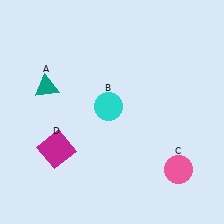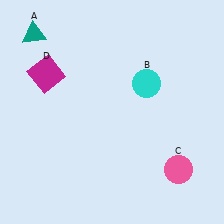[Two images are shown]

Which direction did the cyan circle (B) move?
The cyan circle (B) moved right.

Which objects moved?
The objects that moved are: the teal triangle (A), the cyan circle (B), the magenta square (D).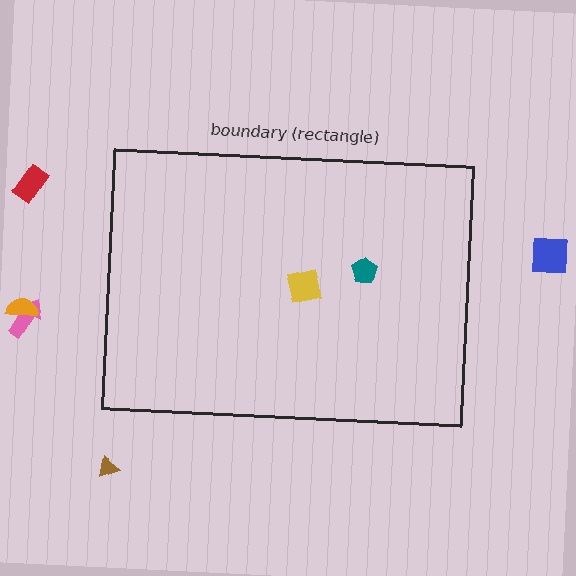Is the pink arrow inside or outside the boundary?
Outside.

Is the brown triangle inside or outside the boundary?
Outside.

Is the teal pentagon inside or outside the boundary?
Inside.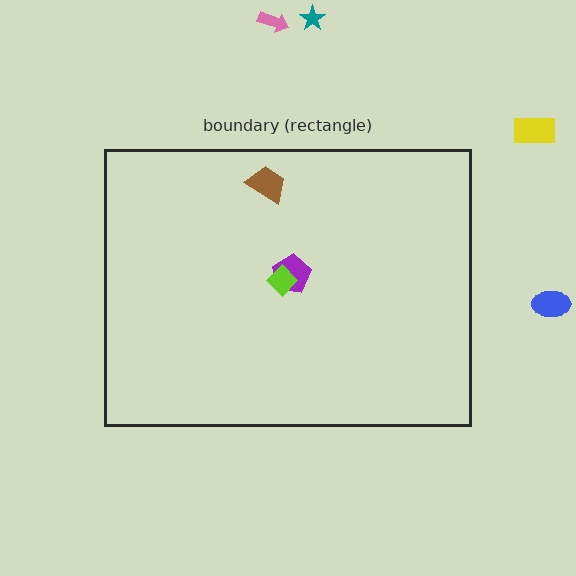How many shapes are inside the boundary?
3 inside, 4 outside.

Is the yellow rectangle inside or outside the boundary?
Outside.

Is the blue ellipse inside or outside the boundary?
Outside.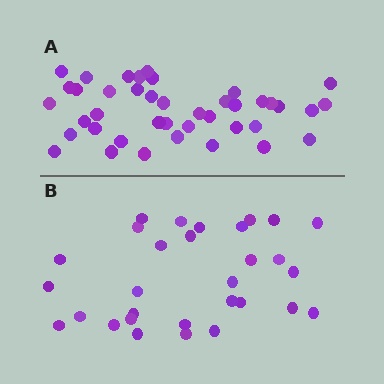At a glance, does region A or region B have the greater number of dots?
Region A (the top region) has more dots.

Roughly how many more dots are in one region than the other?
Region A has roughly 12 or so more dots than region B.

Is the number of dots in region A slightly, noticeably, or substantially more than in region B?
Region A has noticeably more, but not dramatically so. The ratio is roughly 1.4 to 1.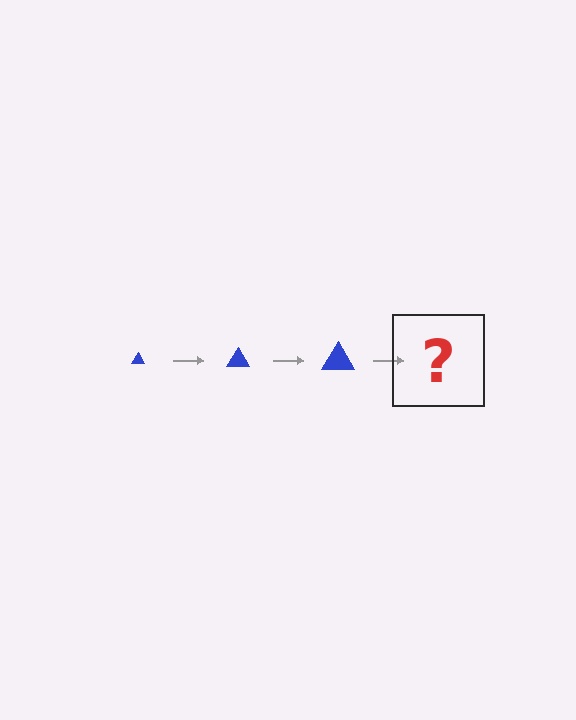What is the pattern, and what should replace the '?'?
The pattern is that the triangle gets progressively larger each step. The '?' should be a blue triangle, larger than the previous one.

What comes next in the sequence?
The next element should be a blue triangle, larger than the previous one.